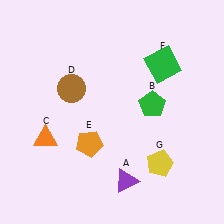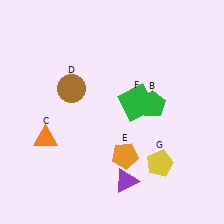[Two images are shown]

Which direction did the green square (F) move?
The green square (F) moved down.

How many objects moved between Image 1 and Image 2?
2 objects moved between the two images.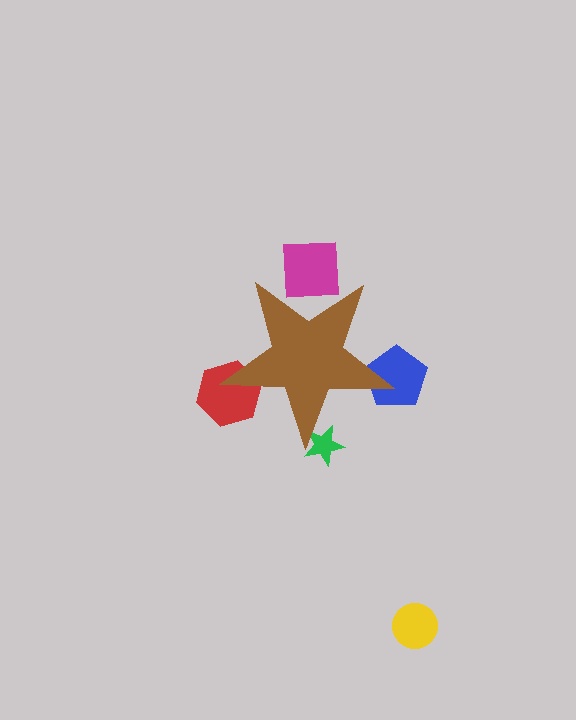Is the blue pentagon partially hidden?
Yes, the blue pentagon is partially hidden behind the brown star.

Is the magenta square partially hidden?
Yes, the magenta square is partially hidden behind the brown star.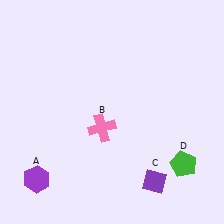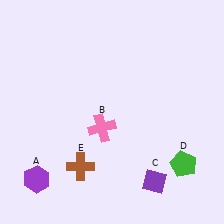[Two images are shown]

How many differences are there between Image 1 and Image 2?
There is 1 difference between the two images.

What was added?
A brown cross (E) was added in Image 2.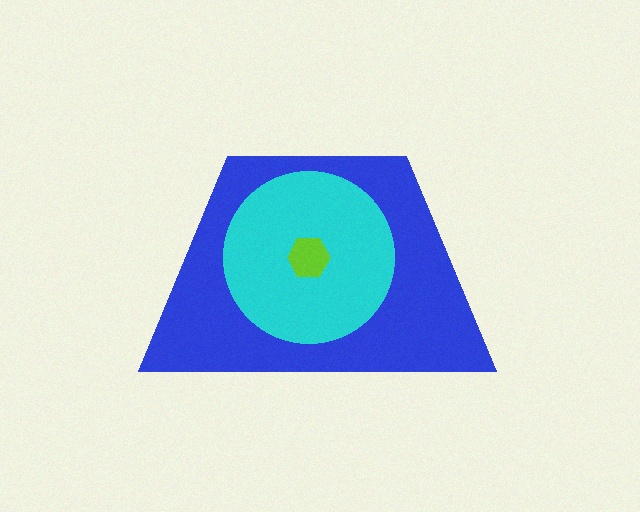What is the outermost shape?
The blue trapezoid.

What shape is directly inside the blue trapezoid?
The cyan circle.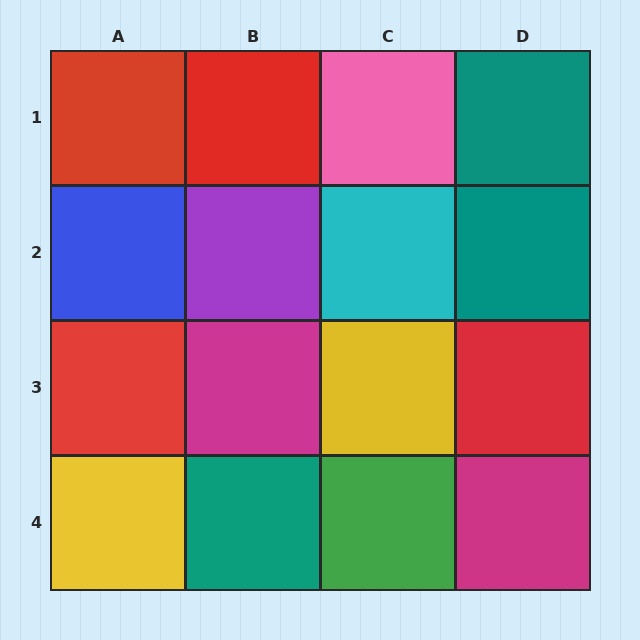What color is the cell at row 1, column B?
Red.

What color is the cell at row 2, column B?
Purple.